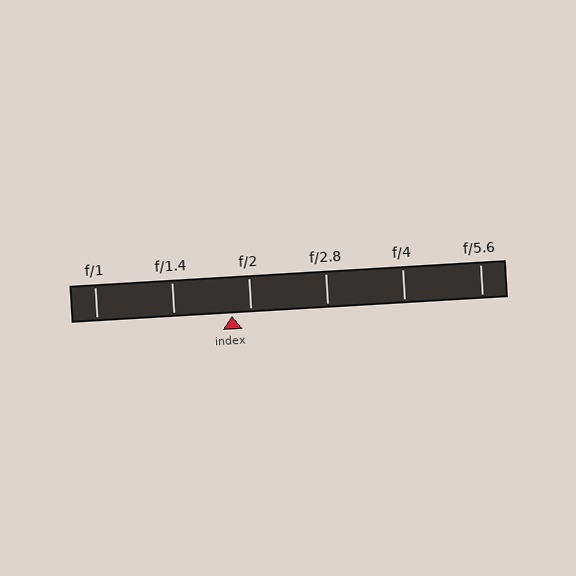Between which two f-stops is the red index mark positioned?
The index mark is between f/1.4 and f/2.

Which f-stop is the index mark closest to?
The index mark is closest to f/2.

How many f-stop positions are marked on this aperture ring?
There are 6 f-stop positions marked.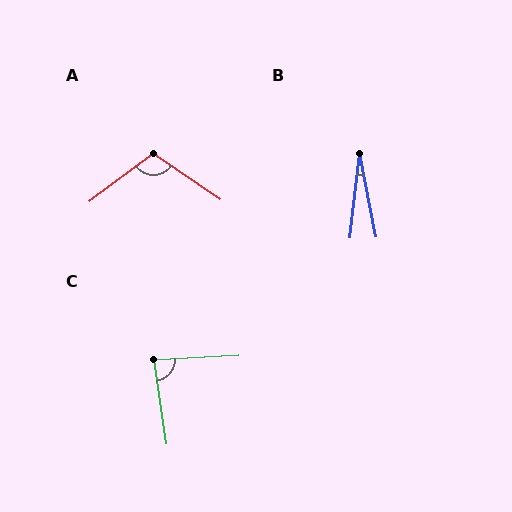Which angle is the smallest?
B, at approximately 17 degrees.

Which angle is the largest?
A, at approximately 109 degrees.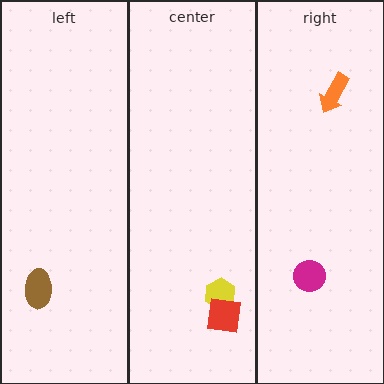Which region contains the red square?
The center region.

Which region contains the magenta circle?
The right region.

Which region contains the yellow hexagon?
The center region.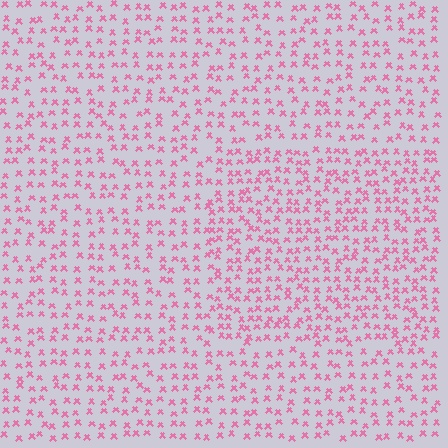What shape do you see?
I see a rectangle.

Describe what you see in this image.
The image contains small pink elements arranged at two different densities. A rectangle-shaped region is visible where the elements are more densely packed than the surrounding area.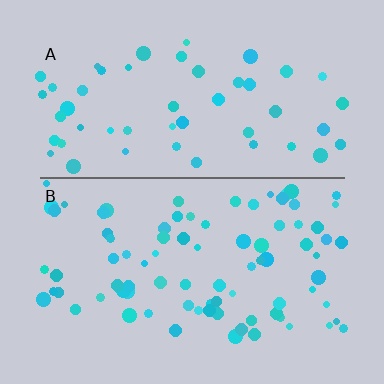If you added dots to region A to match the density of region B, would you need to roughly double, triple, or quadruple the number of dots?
Approximately double.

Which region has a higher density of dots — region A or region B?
B (the bottom).